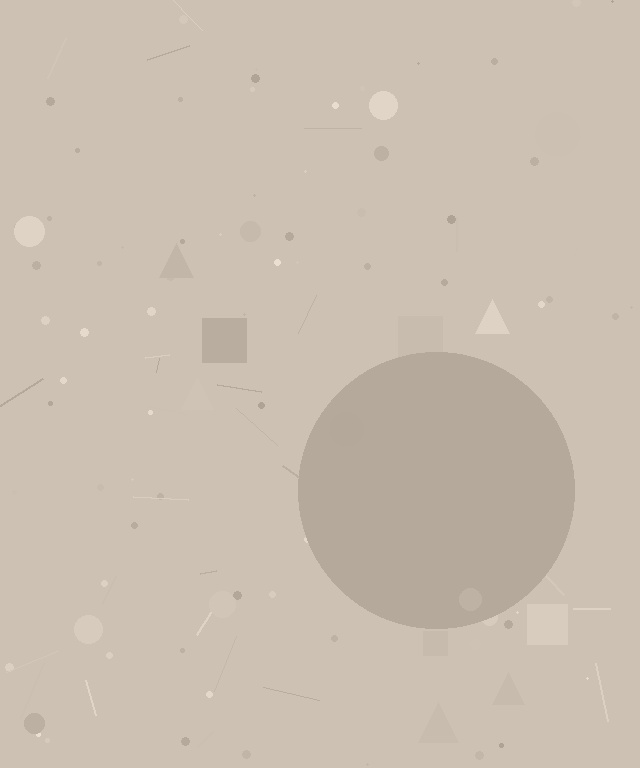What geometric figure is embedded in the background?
A circle is embedded in the background.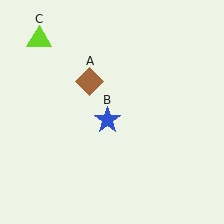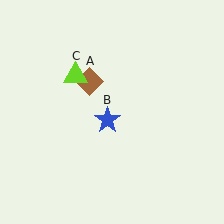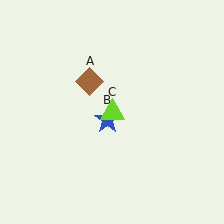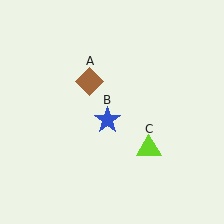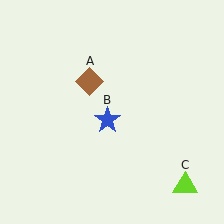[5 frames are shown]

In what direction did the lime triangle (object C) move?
The lime triangle (object C) moved down and to the right.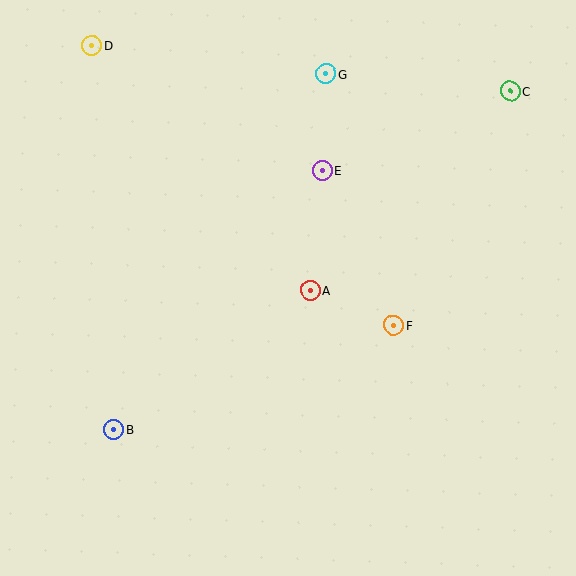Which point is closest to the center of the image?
Point A at (310, 291) is closest to the center.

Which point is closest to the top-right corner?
Point C is closest to the top-right corner.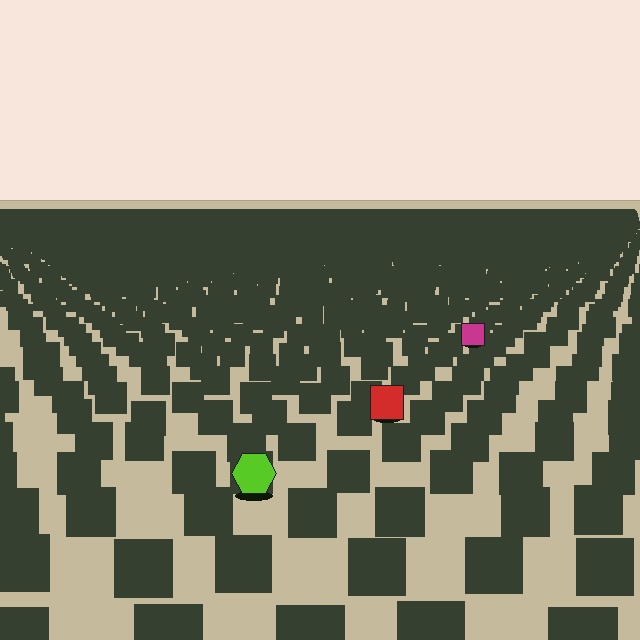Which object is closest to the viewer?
The lime hexagon is closest. The texture marks near it are larger and more spread out.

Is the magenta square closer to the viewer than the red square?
No. The red square is closer — you can tell from the texture gradient: the ground texture is coarser near it.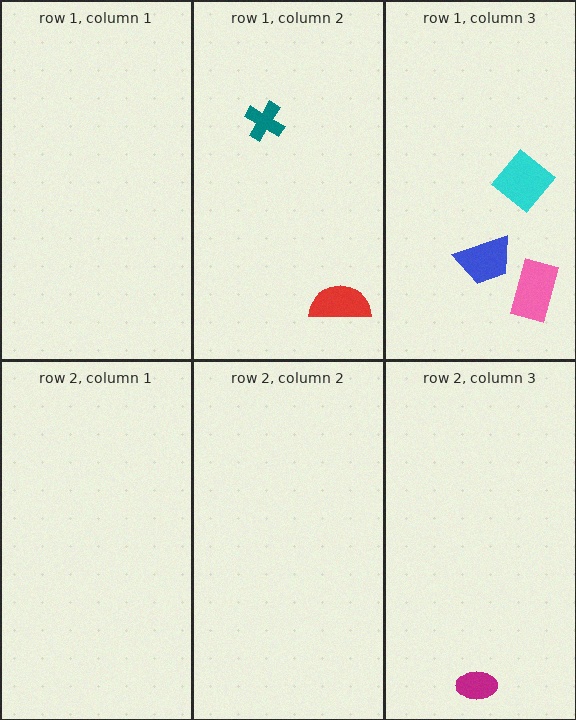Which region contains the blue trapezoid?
The row 1, column 3 region.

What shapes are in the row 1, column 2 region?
The teal cross, the red semicircle.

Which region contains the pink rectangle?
The row 1, column 3 region.